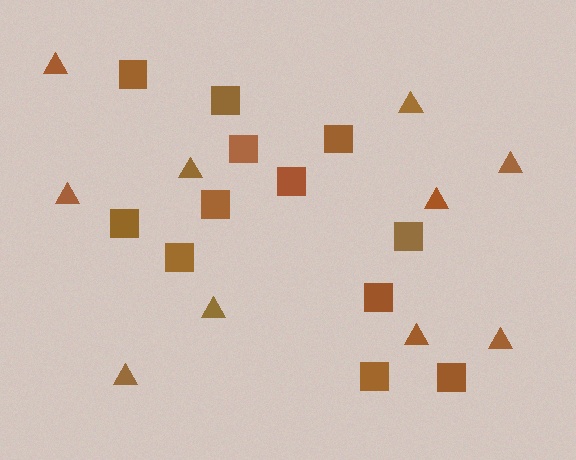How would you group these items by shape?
There are 2 groups: one group of triangles (10) and one group of squares (12).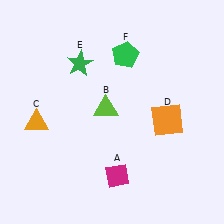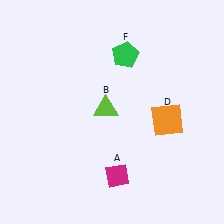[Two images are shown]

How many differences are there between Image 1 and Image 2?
There are 2 differences between the two images.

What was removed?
The green star (E), the orange triangle (C) were removed in Image 2.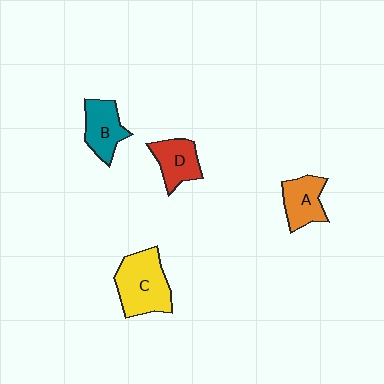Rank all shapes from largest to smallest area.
From largest to smallest: C (yellow), B (teal), A (orange), D (red).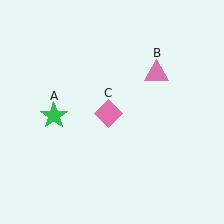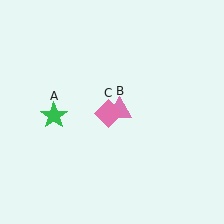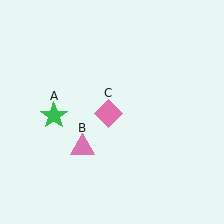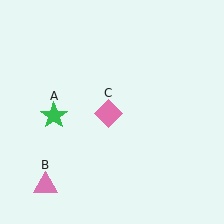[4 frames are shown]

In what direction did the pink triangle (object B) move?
The pink triangle (object B) moved down and to the left.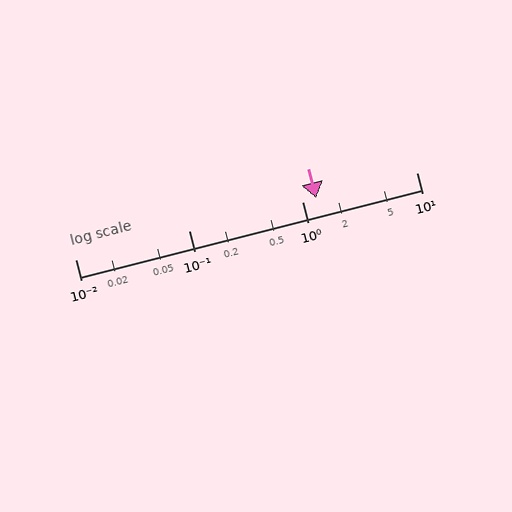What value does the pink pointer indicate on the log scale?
The pointer indicates approximately 1.3.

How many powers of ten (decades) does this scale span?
The scale spans 3 decades, from 0.01 to 10.